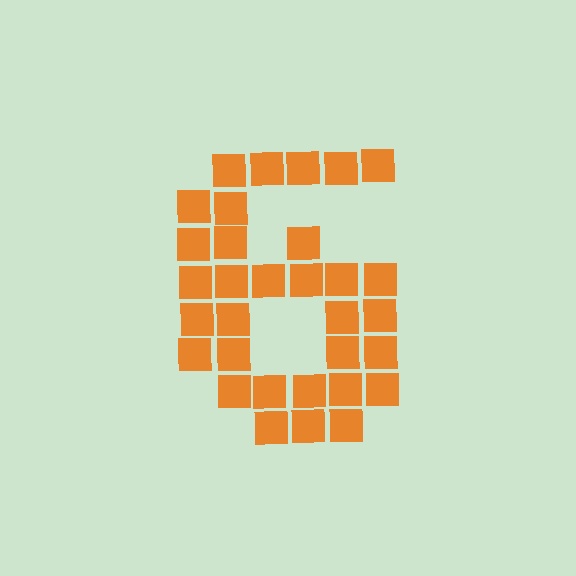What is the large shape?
The large shape is the digit 6.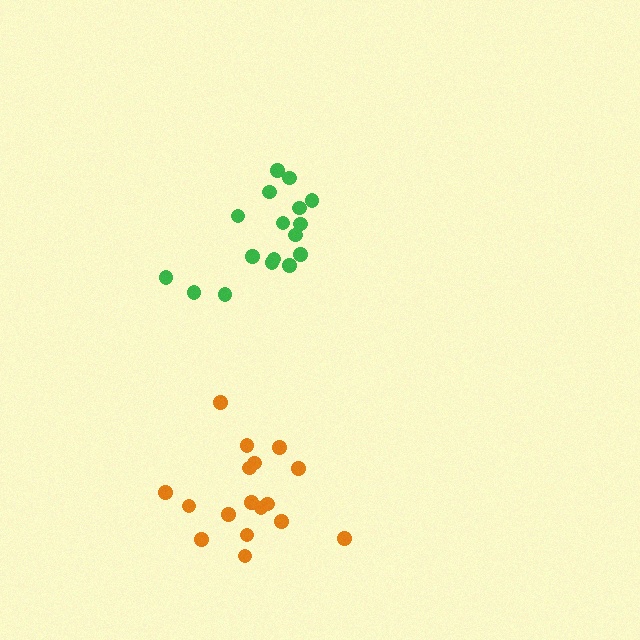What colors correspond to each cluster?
The clusters are colored: green, orange.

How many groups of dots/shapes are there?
There are 2 groups.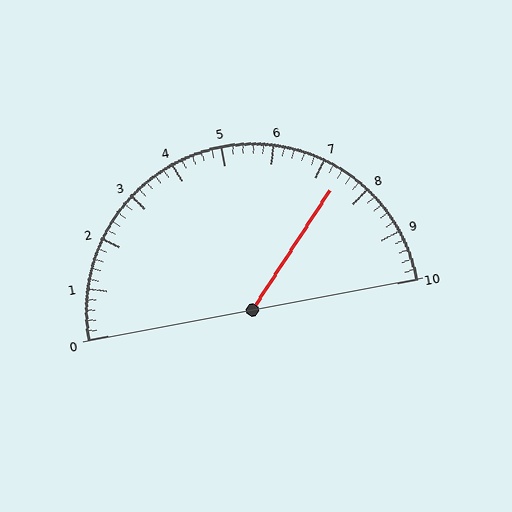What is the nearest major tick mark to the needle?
The nearest major tick mark is 7.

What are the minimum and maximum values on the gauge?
The gauge ranges from 0 to 10.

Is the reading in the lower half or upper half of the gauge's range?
The reading is in the upper half of the range (0 to 10).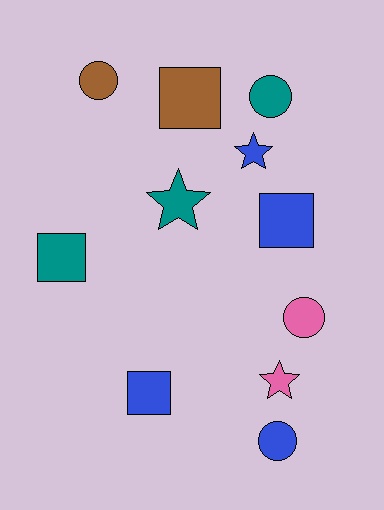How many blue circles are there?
There is 1 blue circle.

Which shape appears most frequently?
Square, with 4 objects.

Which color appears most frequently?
Blue, with 4 objects.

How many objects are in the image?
There are 11 objects.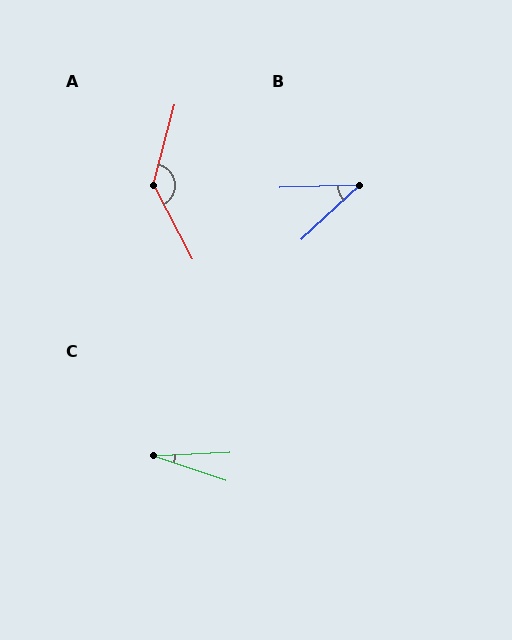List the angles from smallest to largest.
C (21°), B (42°), A (138°).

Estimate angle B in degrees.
Approximately 42 degrees.